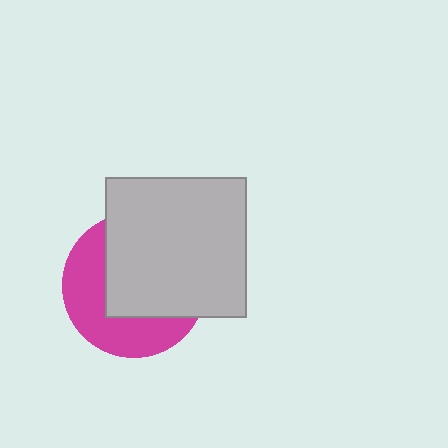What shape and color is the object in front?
The object in front is a light gray square.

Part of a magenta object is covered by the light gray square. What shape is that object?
It is a circle.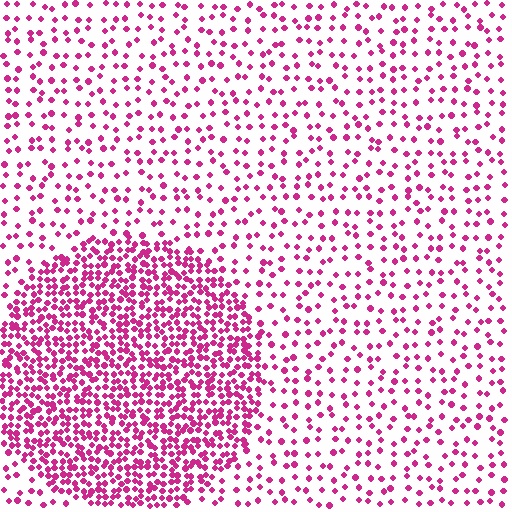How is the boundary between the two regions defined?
The boundary is defined by a change in element density (approximately 2.8x ratio). All elements are the same color, size, and shape.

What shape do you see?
I see a circle.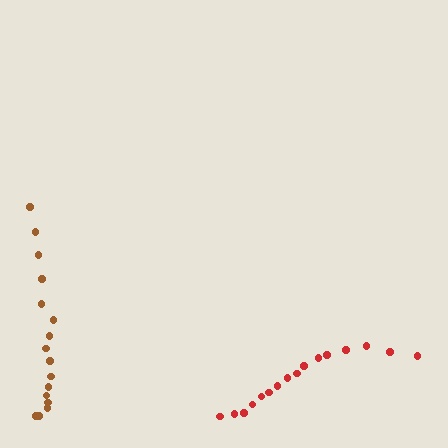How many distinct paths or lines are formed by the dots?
There are 2 distinct paths.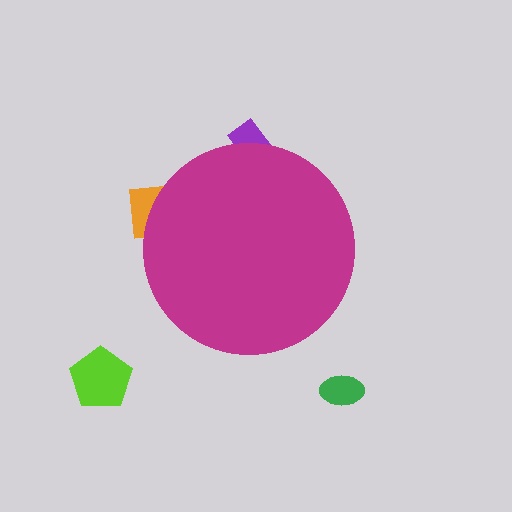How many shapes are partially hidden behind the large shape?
2 shapes are partially hidden.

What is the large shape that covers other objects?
A magenta circle.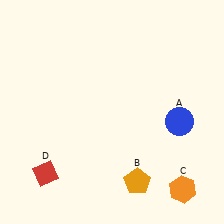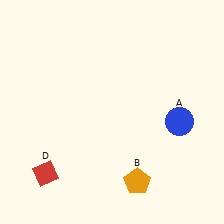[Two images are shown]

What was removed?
The orange hexagon (C) was removed in Image 2.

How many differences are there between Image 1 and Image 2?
There is 1 difference between the two images.